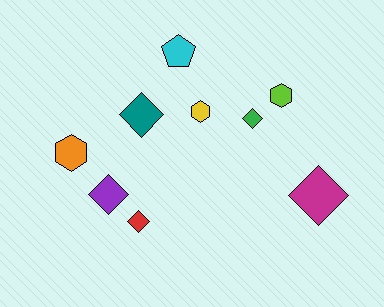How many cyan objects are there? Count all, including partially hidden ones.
There is 1 cyan object.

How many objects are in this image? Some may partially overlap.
There are 9 objects.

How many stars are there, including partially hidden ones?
There are no stars.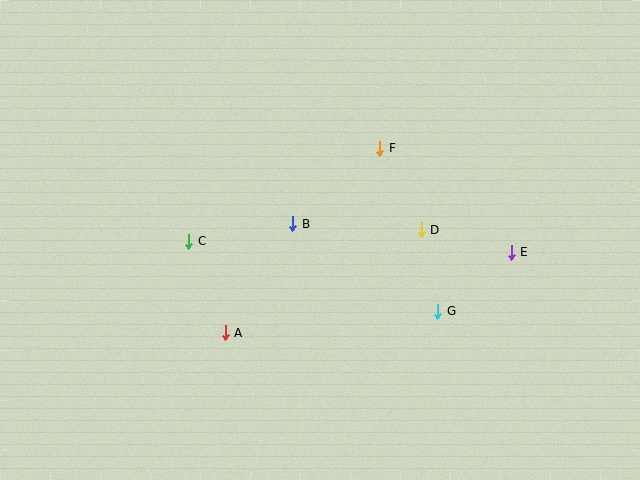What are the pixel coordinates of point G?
Point G is at (438, 311).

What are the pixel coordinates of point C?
Point C is at (189, 241).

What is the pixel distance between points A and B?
The distance between A and B is 128 pixels.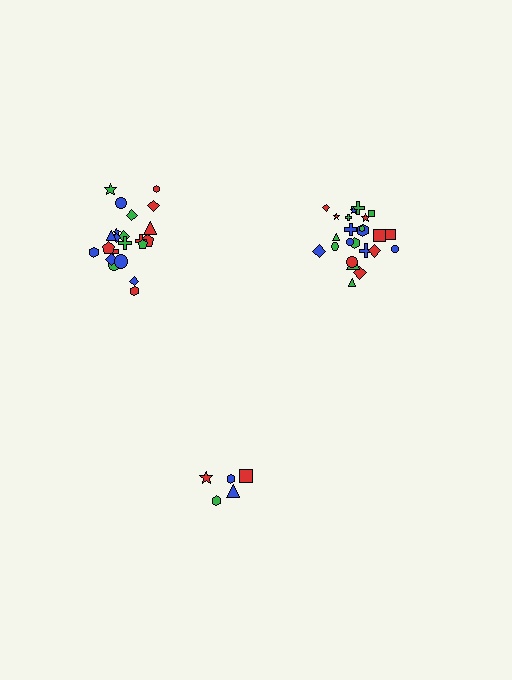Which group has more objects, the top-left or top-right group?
The top-right group.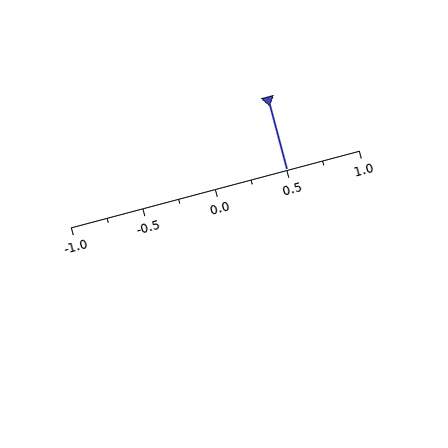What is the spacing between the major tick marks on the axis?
The major ticks are spaced 0.5 apart.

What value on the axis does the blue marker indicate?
The marker indicates approximately 0.5.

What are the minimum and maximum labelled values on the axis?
The axis runs from -1.0 to 1.0.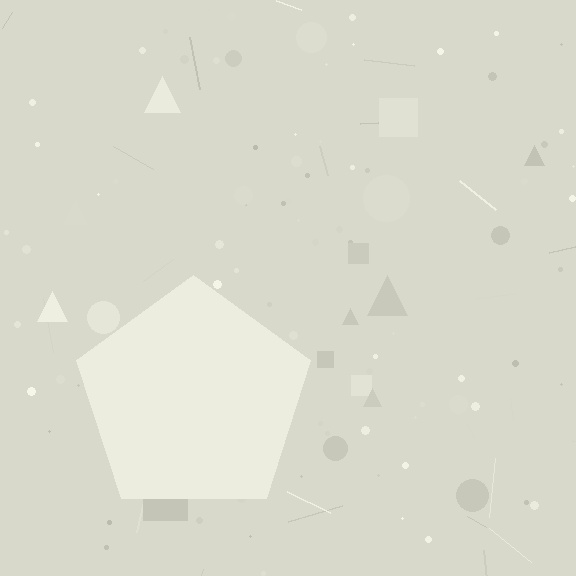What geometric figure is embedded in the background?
A pentagon is embedded in the background.